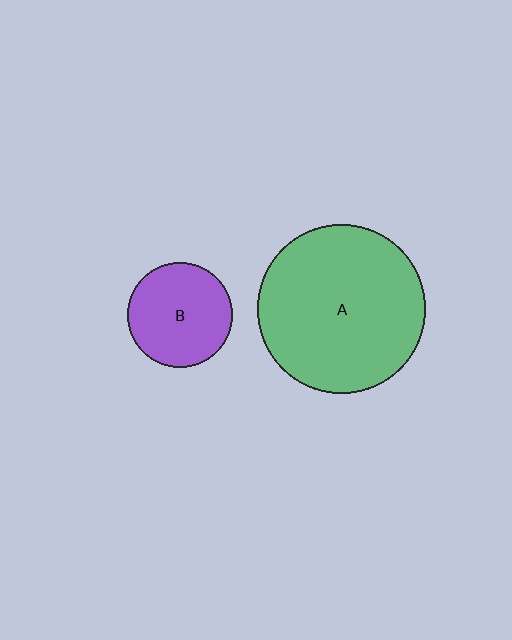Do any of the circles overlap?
No, none of the circles overlap.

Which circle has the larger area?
Circle A (green).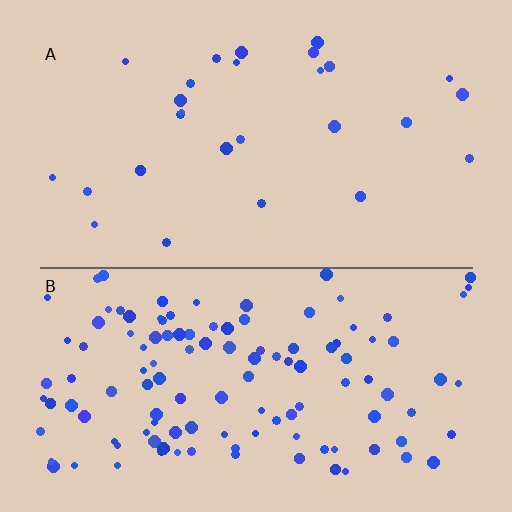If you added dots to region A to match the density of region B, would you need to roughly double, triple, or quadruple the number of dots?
Approximately quadruple.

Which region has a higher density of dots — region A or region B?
B (the bottom).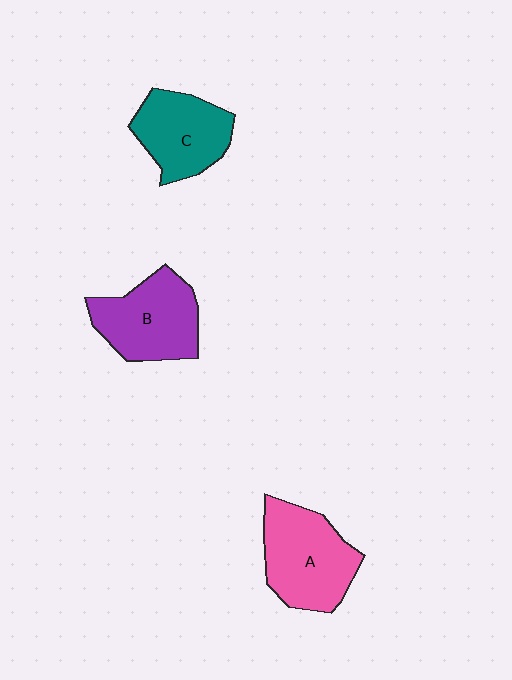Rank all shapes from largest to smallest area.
From largest to smallest: A (pink), B (purple), C (teal).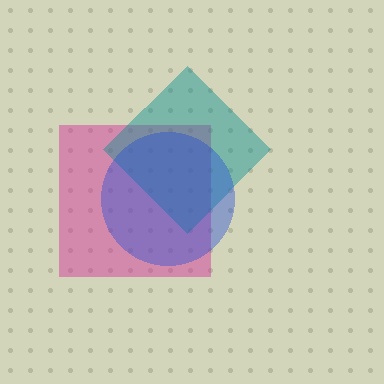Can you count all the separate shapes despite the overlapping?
Yes, there are 3 separate shapes.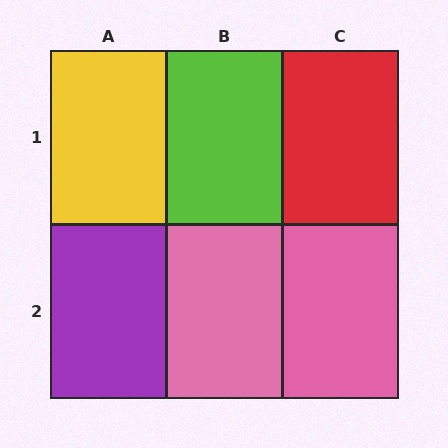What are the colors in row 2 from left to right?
Purple, pink, pink.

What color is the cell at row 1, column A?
Yellow.